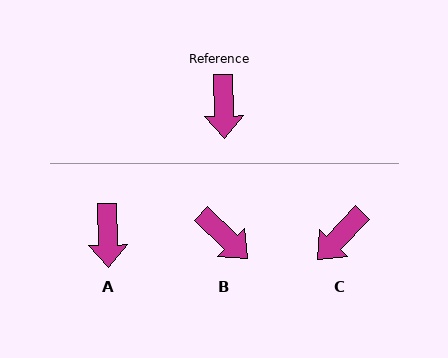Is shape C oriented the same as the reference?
No, it is off by about 45 degrees.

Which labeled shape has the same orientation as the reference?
A.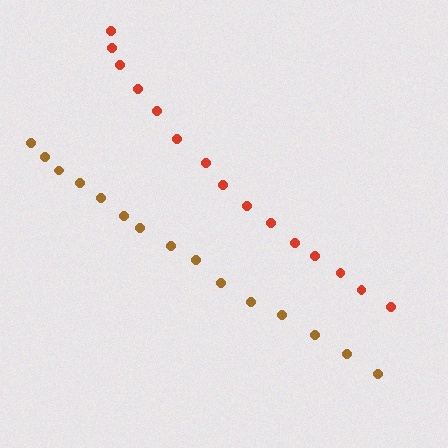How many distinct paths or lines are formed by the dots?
There are 2 distinct paths.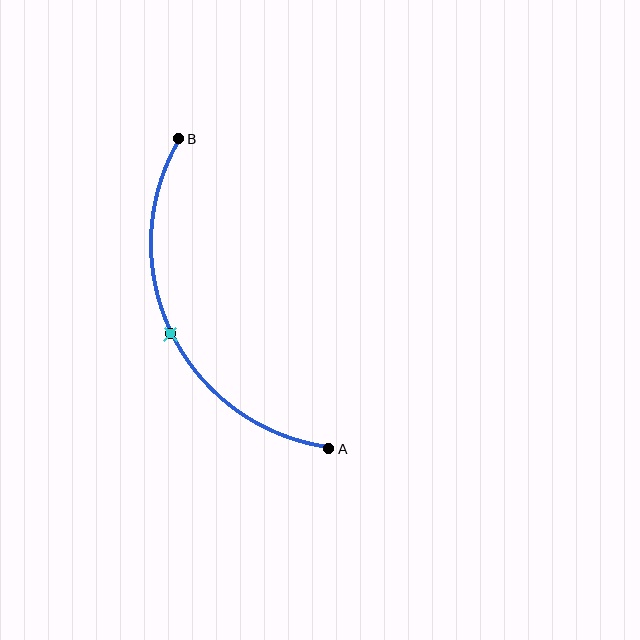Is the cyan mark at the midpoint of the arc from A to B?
Yes. The cyan mark lies on the arc at equal arc-length from both A and B — it is the arc midpoint.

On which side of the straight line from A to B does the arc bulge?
The arc bulges to the left of the straight line connecting A and B.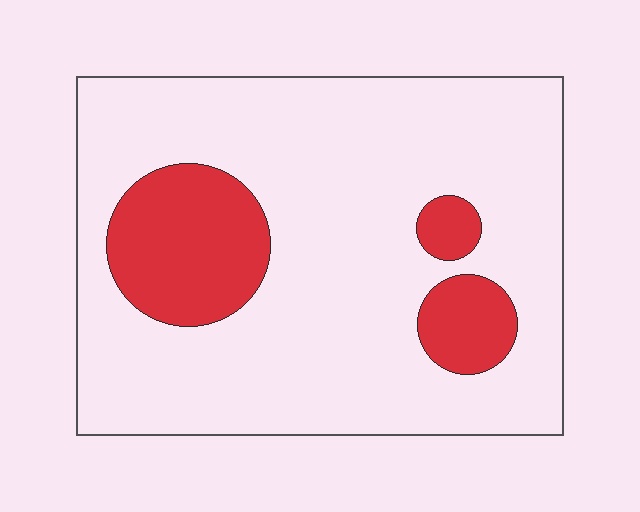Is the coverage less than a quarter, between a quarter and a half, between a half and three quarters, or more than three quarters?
Less than a quarter.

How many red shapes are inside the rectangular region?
3.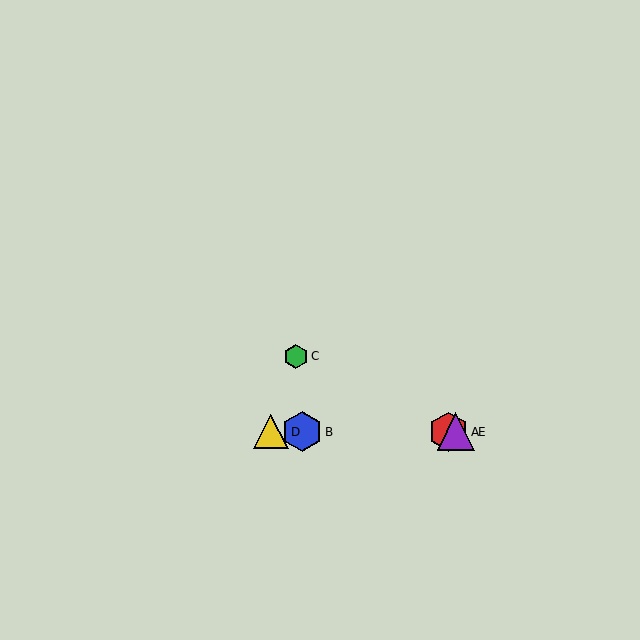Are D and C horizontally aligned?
No, D is at y≈432 and C is at y≈356.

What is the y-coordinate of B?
Object B is at y≈432.